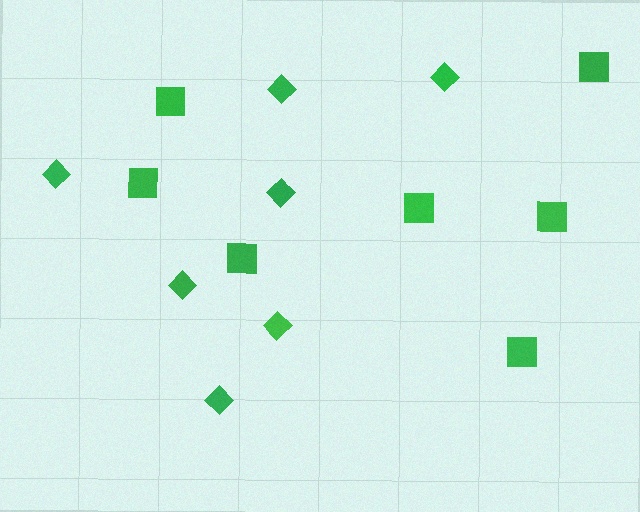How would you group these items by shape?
There are 2 groups: one group of squares (7) and one group of diamonds (7).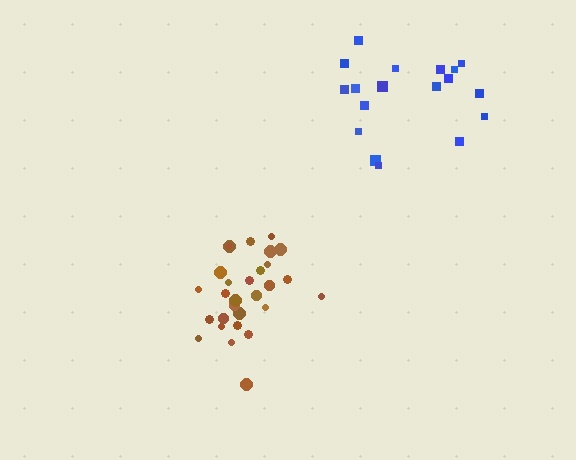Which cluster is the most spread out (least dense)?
Blue.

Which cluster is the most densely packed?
Brown.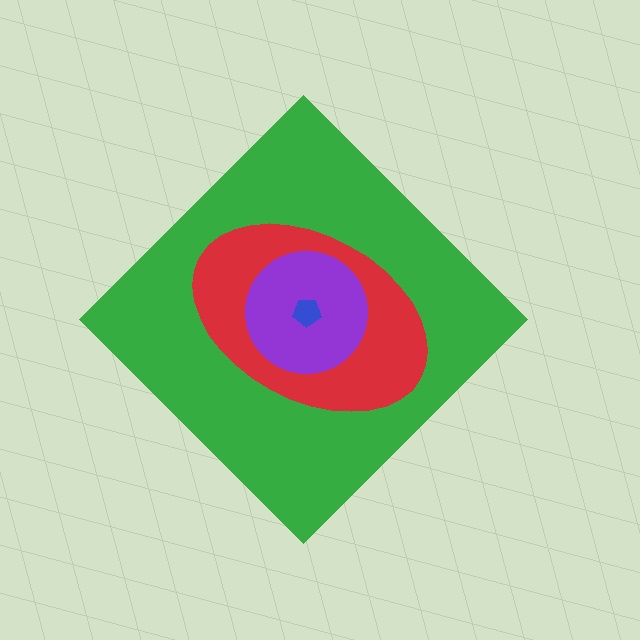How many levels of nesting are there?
4.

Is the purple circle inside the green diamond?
Yes.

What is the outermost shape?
The green diamond.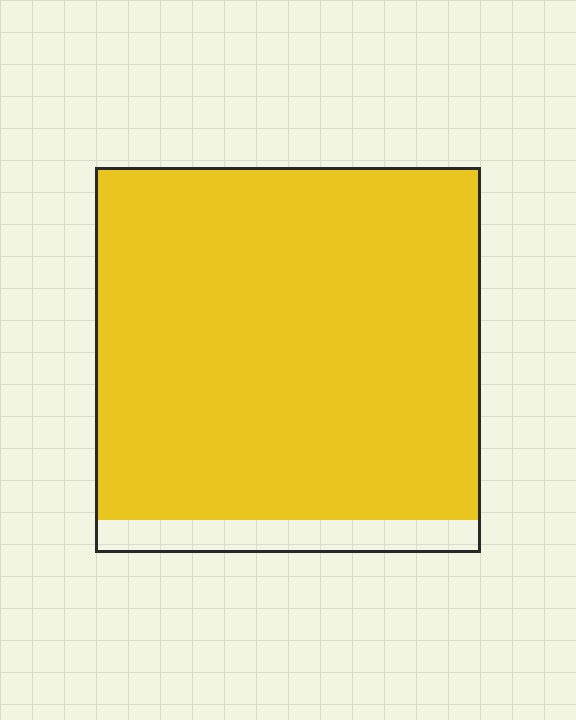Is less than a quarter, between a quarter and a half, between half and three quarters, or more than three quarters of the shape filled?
More than three quarters.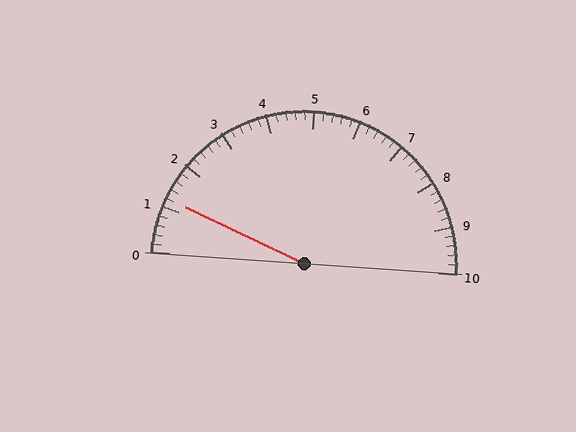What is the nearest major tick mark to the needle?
The nearest major tick mark is 1.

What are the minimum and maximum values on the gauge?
The gauge ranges from 0 to 10.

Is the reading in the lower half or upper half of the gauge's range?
The reading is in the lower half of the range (0 to 10).